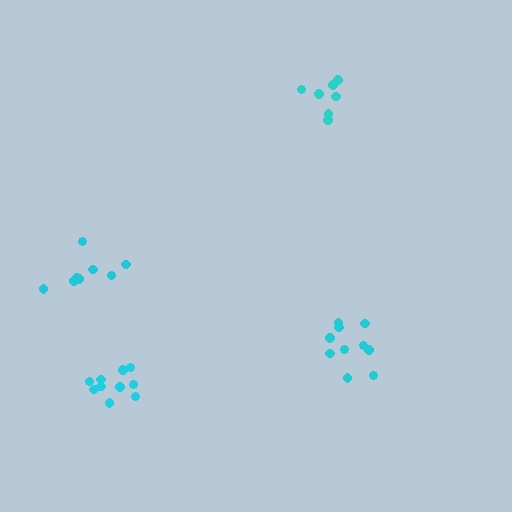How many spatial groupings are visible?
There are 4 spatial groupings.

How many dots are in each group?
Group 1: 8 dots, Group 2: 10 dots, Group 3: 10 dots, Group 4: 7 dots (35 total).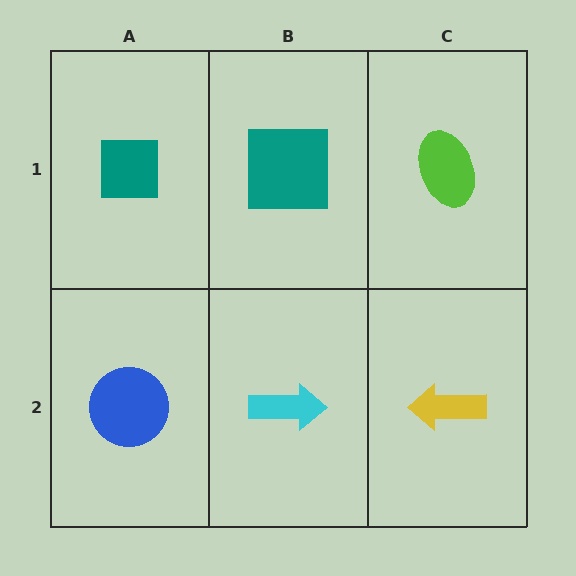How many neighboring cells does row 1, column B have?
3.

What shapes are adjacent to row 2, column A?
A teal square (row 1, column A), a cyan arrow (row 2, column B).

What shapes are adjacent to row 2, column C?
A lime ellipse (row 1, column C), a cyan arrow (row 2, column B).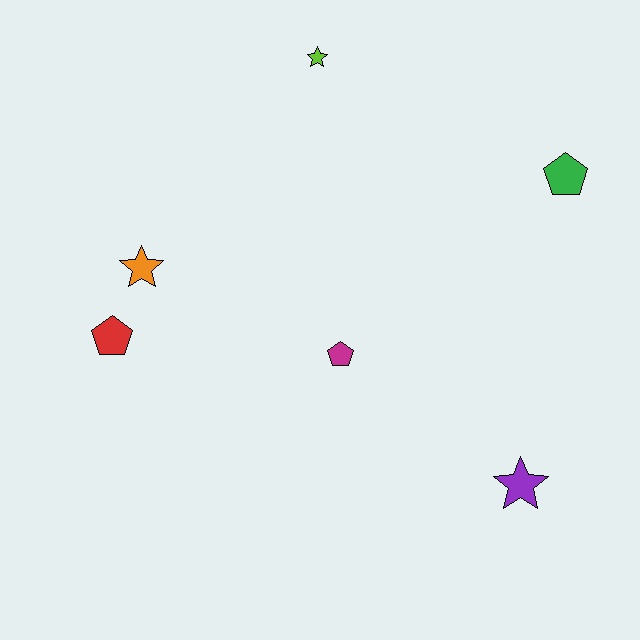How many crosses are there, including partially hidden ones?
There are no crosses.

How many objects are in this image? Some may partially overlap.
There are 6 objects.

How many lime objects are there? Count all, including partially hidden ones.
There is 1 lime object.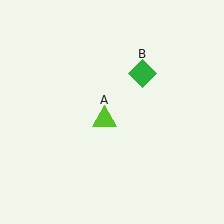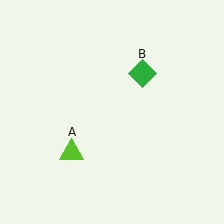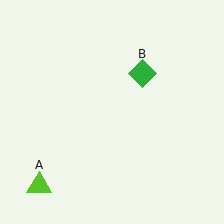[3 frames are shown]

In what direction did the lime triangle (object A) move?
The lime triangle (object A) moved down and to the left.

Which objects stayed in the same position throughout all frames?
Green diamond (object B) remained stationary.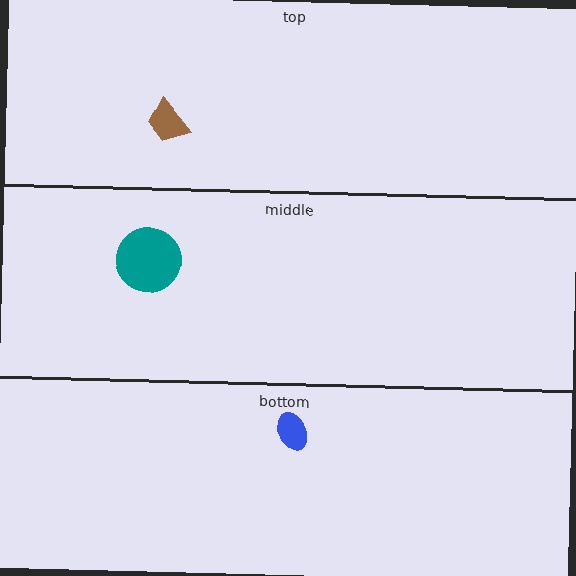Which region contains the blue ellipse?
The bottom region.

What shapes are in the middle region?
The teal circle.